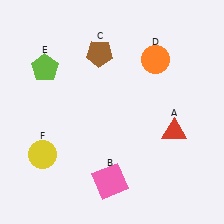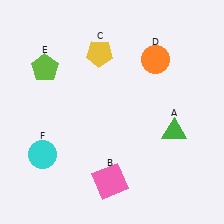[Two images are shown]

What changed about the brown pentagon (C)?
In Image 1, C is brown. In Image 2, it changed to yellow.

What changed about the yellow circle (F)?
In Image 1, F is yellow. In Image 2, it changed to cyan.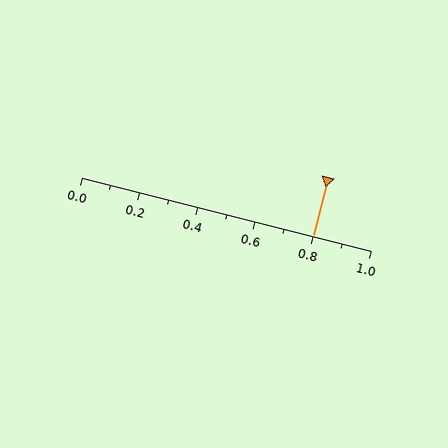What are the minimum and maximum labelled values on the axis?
The axis runs from 0.0 to 1.0.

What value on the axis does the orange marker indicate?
The marker indicates approximately 0.8.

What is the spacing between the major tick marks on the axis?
The major ticks are spaced 0.2 apart.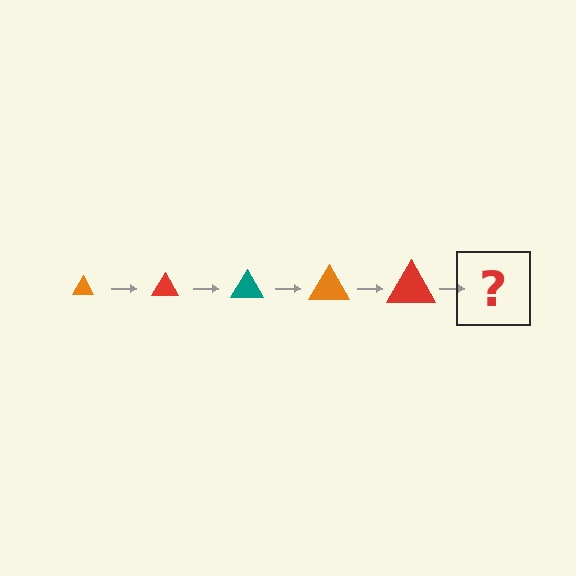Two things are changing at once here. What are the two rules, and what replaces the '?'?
The two rules are that the triangle grows larger each step and the color cycles through orange, red, and teal. The '?' should be a teal triangle, larger than the previous one.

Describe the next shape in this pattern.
It should be a teal triangle, larger than the previous one.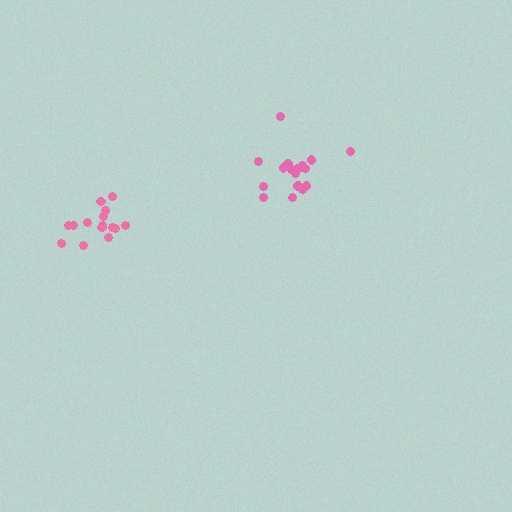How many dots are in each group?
Group 1: 18 dots, Group 2: 15 dots (33 total).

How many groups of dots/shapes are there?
There are 2 groups.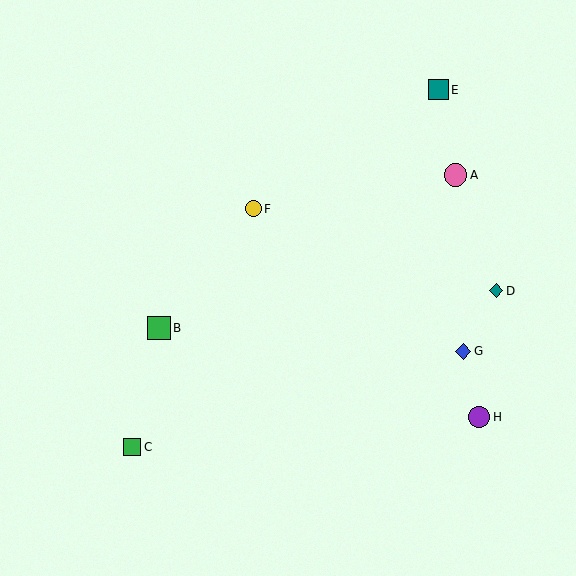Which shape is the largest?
The green square (labeled B) is the largest.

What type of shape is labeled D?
Shape D is a teal diamond.